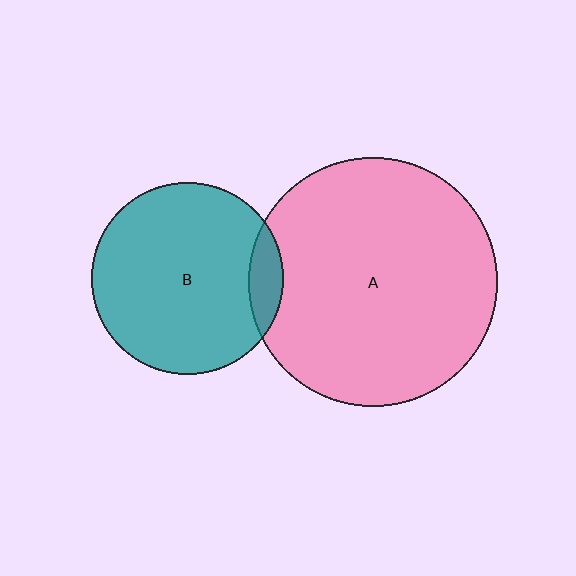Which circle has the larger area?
Circle A (pink).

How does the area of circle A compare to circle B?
Approximately 1.7 times.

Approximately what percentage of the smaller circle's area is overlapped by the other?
Approximately 10%.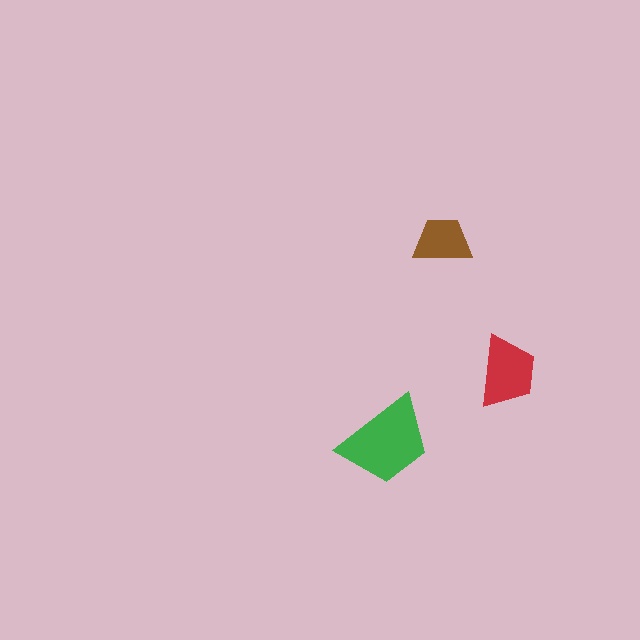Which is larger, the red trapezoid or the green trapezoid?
The green one.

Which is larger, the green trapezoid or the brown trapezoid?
The green one.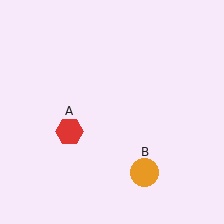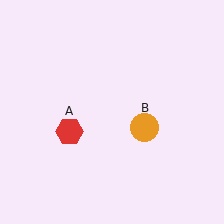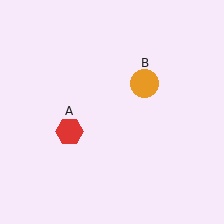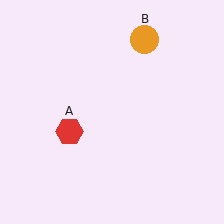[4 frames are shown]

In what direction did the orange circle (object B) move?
The orange circle (object B) moved up.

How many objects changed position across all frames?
1 object changed position: orange circle (object B).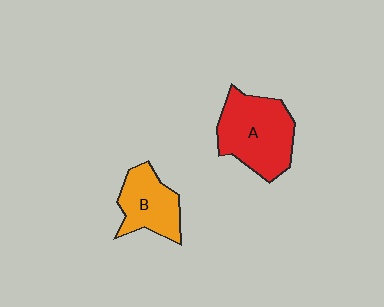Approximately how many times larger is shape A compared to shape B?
Approximately 1.5 times.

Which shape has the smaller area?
Shape B (orange).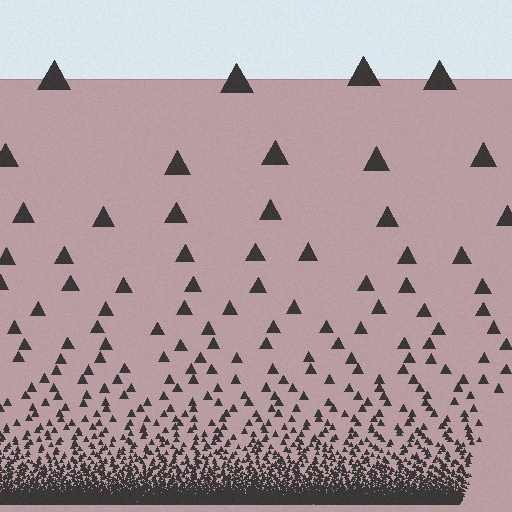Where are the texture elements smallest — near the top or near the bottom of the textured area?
Near the bottom.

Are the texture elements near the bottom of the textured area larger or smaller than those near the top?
Smaller. The gradient is inverted — elements near the bottom are smaller and denser.